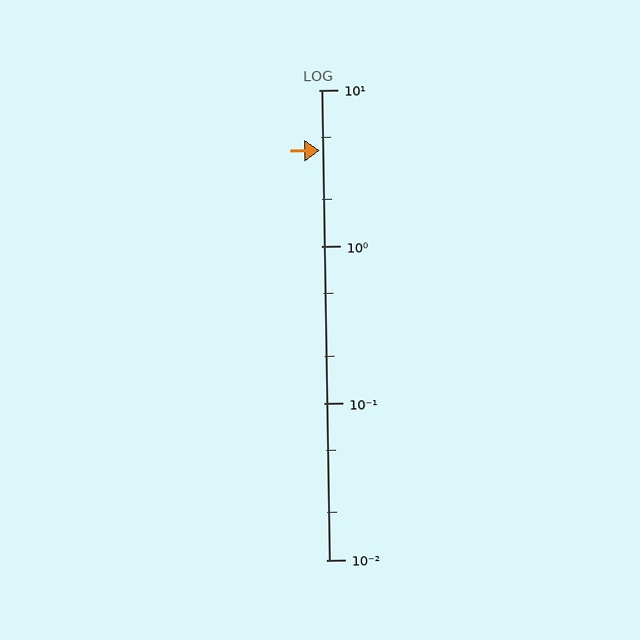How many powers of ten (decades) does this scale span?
The scale spans 3 decades, from 0.01 to 10.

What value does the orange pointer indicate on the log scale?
The pointer indicates approximately 4.1.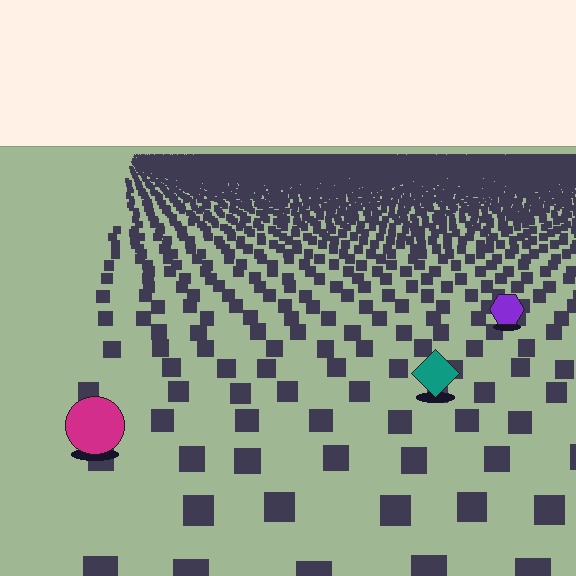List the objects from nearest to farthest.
From nearest to farthest: the magenta circle, the teal diamond, the purple hexagon.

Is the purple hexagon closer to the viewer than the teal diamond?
No. The teal diamond is closer — you can tell from the texture gradient: the ground texture is coarser near it.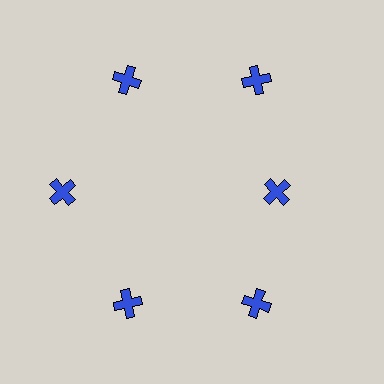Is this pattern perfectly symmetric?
No. The 6 blue crosses are arranged in a ring, but one element near the 3 o'clock position is pulled inward toward the center, breaking the 6-fold rotational symmetry.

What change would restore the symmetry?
The symmetry would be restored by moving it outward, back onto the ring so that all 6 crosses sit at equal angles and equal distance from the center.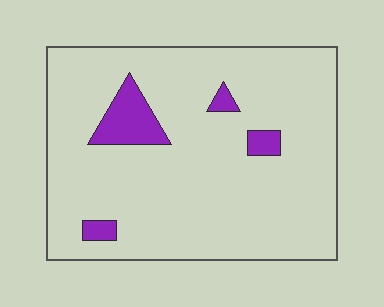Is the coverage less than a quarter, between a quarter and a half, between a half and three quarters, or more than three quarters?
Less than a quarter.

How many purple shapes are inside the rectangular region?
4.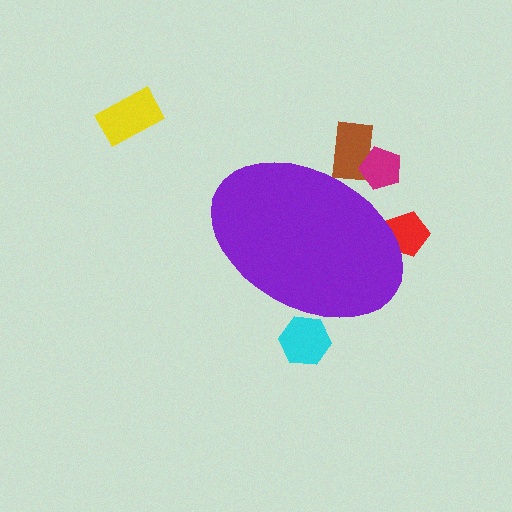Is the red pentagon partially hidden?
Yes, the red pentagon is partially hidden behind the purple ellipse.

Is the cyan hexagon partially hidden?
Yes, the cyan hexagon is partially hidden behind the purple ellipse.